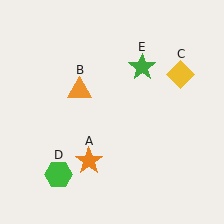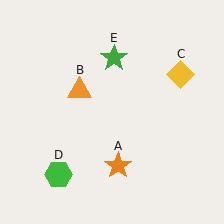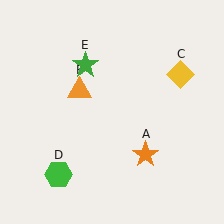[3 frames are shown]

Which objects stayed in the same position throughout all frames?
Orange triangle (object B) and yellow diamond (object C) and green hexagon (object D) remained stationary.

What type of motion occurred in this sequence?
The orange star (object A), green star (object E) rotated counterclockwise around the center of the scene.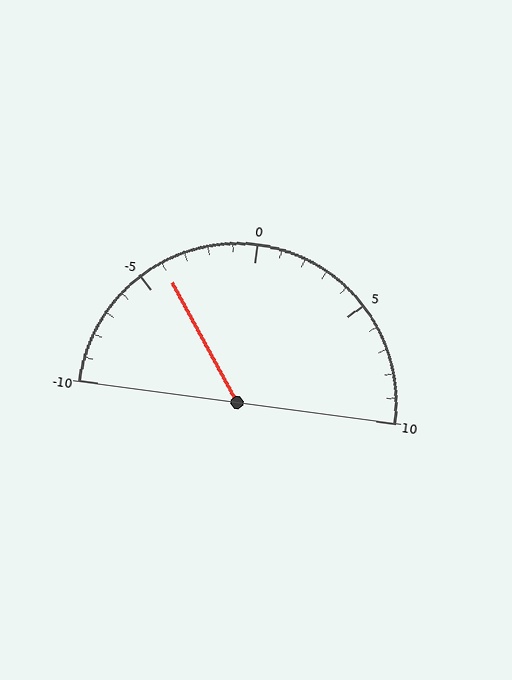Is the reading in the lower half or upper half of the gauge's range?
The reading is in the lower half of the range (-10 to 10).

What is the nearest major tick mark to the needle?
The nearest major tick mark is -5.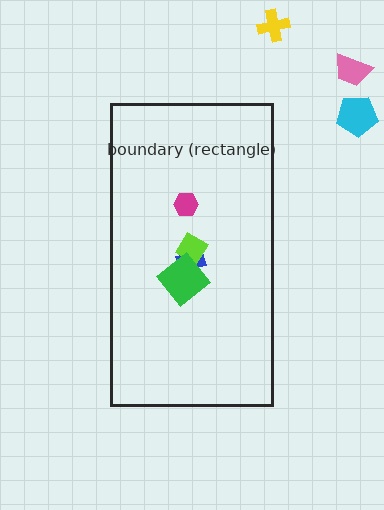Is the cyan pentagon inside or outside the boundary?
Outside.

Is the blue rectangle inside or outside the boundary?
Inside.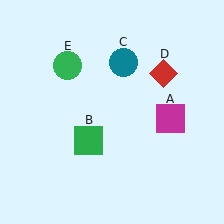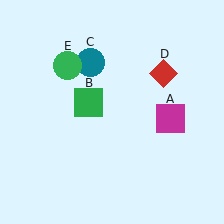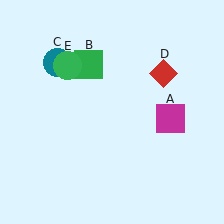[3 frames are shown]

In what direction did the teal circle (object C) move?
The teal circle (object C) moved left.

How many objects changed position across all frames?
2 objects changed position: green square (object B), teal circle (object C).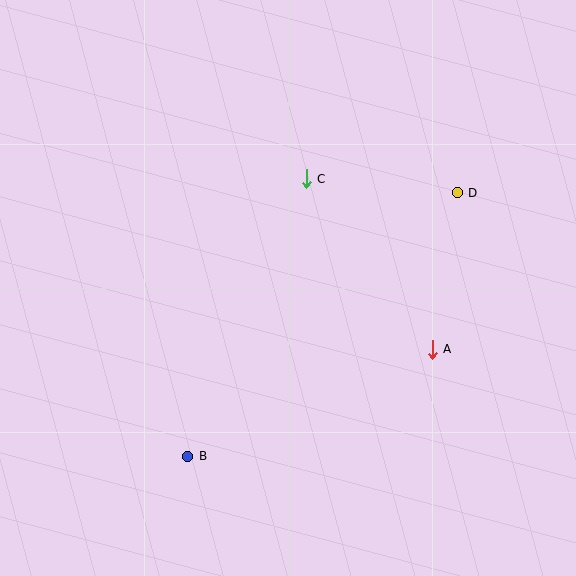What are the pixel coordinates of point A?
Point A is at (432, 349).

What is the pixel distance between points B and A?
The distance between B and A is 267 pixels.